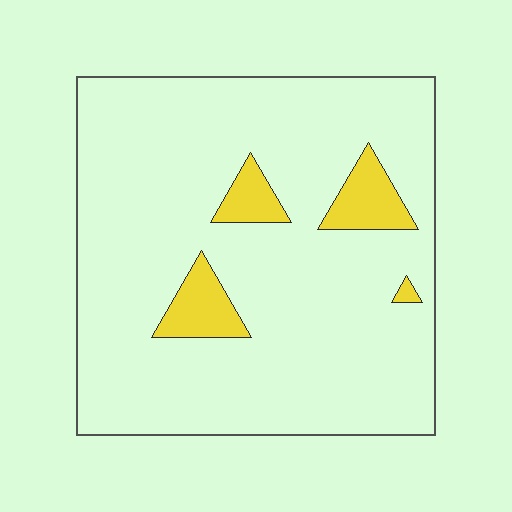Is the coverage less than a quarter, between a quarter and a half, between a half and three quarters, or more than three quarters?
Less than a quarter.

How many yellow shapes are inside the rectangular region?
4.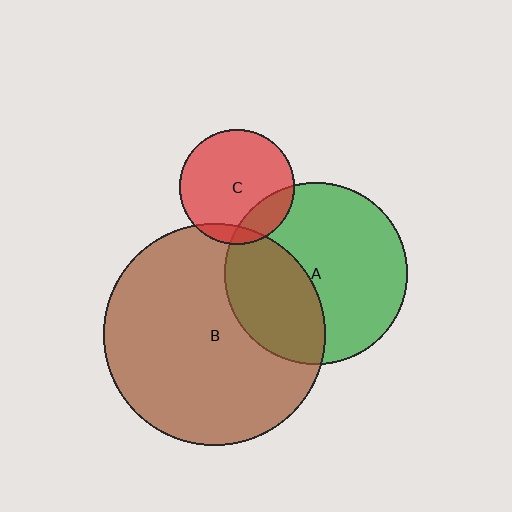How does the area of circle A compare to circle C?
Approximately 2.5 times.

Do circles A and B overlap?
Yes.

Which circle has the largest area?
Circle B (brown).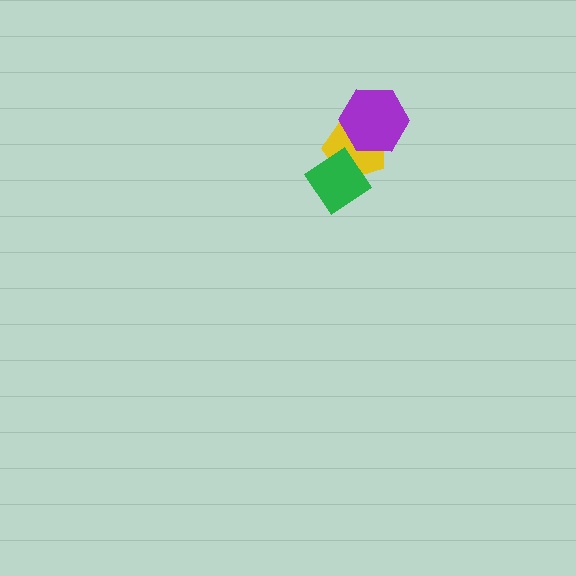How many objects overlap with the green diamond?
1 object overlaps with the green diamond.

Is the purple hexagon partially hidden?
No, no other shape covers it.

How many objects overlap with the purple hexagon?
1 object overlaps with the purple hexagon.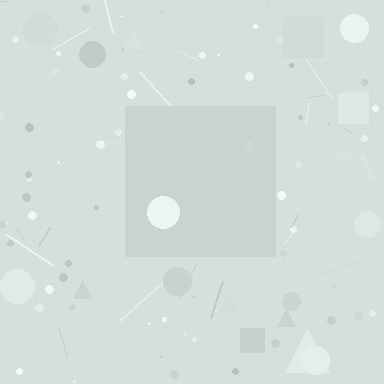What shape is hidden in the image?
A square is hidden in the image.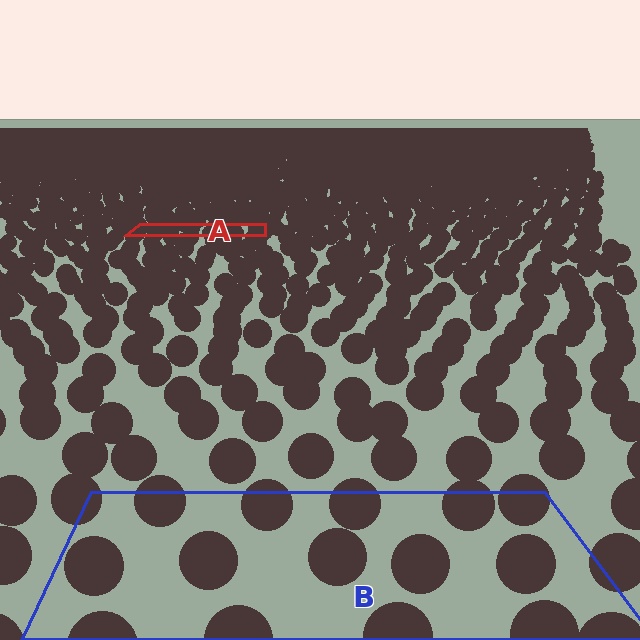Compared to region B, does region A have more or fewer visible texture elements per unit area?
Region A has more texture elements per unit area — they are packed more densely because it is farther away.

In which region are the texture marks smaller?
The texture marks are smaller in region A, because it is farther away.